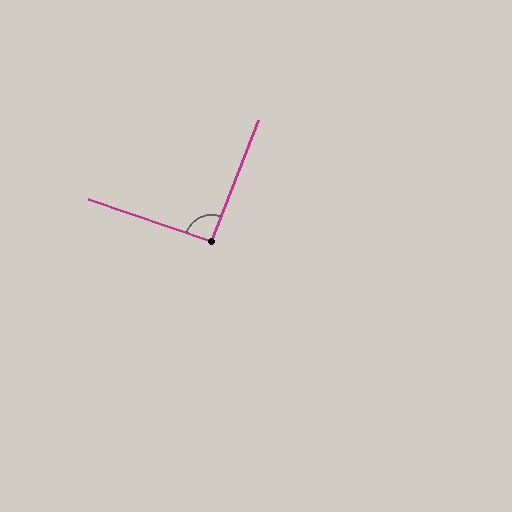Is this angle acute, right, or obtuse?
It is approximately a right angle.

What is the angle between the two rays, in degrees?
Approximately 92 degrees.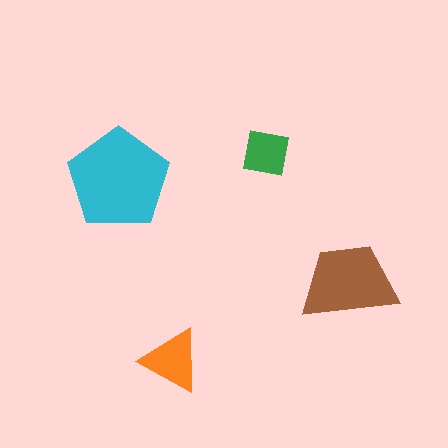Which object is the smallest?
The green square.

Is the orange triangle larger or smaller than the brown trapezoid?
Smaller.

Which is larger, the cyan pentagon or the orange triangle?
The cyan pentagon.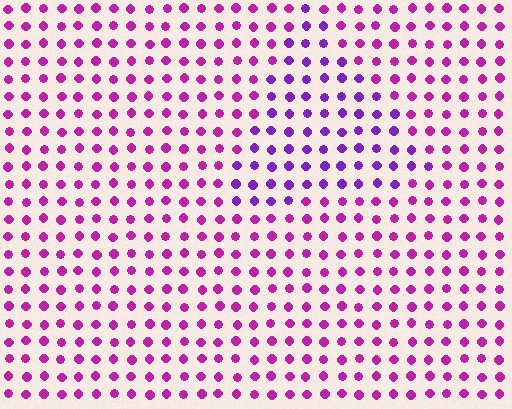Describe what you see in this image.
The image is filled with small magenta elements in a uniform arrangement. A triangle-shaped region is visible where the elements are tinted to a slightly different hue, forming a subtle color boundary.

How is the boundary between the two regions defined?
The boundary is defined purely by a slight shift in hue (about 32 degrees). Spacing, size, and orientation are identical on both sides.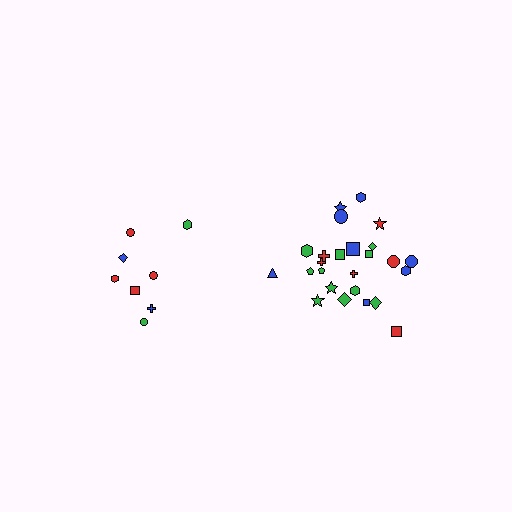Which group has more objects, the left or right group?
The right group.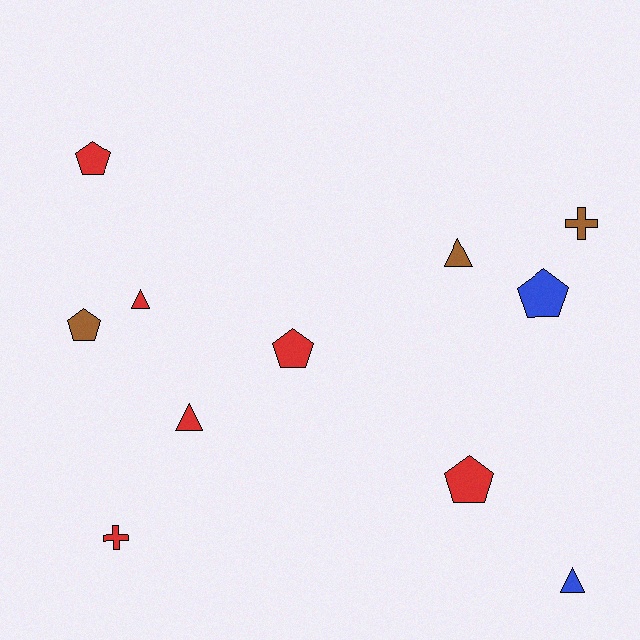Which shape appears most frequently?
Pentagon, with 5 objects.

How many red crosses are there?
There is 1 red cross.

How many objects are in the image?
There are 11 objects.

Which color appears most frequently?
Red, with 6 objects.